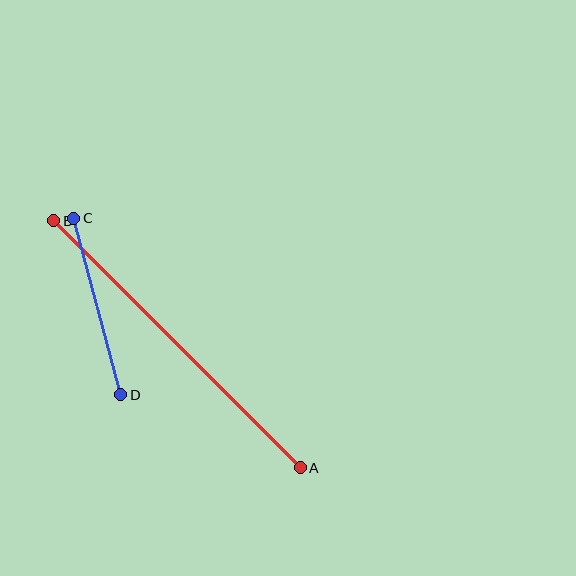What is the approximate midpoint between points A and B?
The midpoint is at approximately (177, 344) pixels.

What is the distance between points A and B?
The distance is approximately 349 pixels.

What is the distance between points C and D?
The distance is approximately 183 pixels.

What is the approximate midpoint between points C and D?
The midpoint is at approximately (97, 306) pixels.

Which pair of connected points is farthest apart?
Points A and B are farthest apart.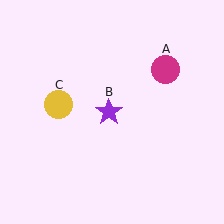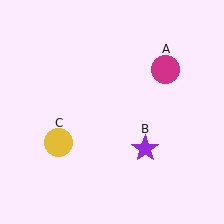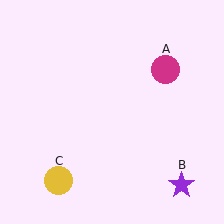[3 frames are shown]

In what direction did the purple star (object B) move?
The purple star (object B) moved down and to the right.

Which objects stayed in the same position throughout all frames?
Magenta circle (object A) remained stationary.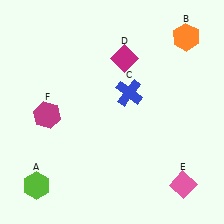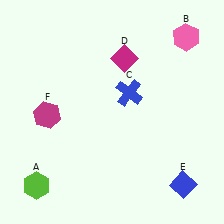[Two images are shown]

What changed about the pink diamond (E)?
In Image 1, E is pink. In Image 2, it changed to blue.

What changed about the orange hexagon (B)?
In Image 1, B is orange. In Image 2, it changed to pink.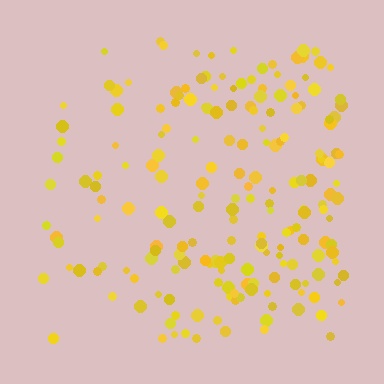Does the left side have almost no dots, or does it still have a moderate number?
Still a moderate number, just noticeably fewer than the right.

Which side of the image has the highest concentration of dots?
The right.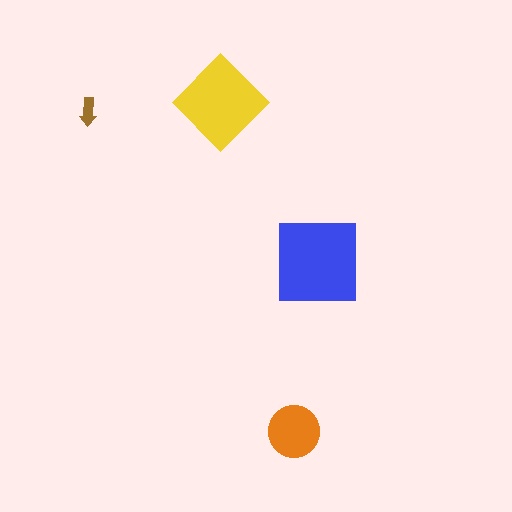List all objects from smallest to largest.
The brown arrow, the orange circle, the yellow diamond, the blue square.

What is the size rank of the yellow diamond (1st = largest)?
2nd.